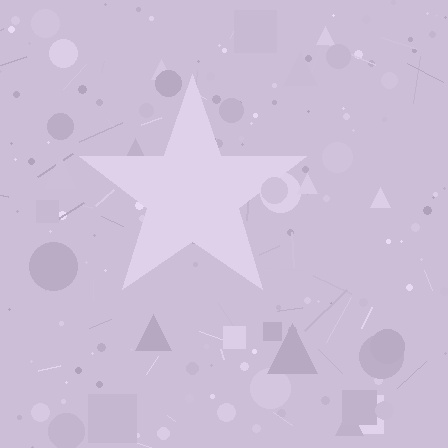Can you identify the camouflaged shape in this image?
The camouflaged shape is a star.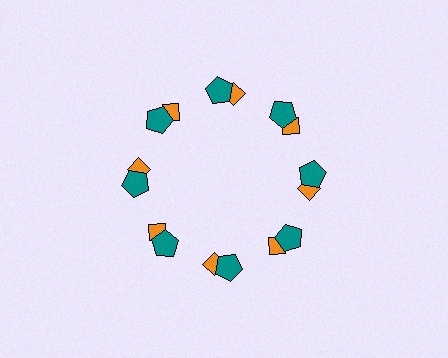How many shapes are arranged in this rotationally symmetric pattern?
There are 16 shapes, arranged in 8 groups of 2.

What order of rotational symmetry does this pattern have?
This pattern has 8-fold rotational symmetry.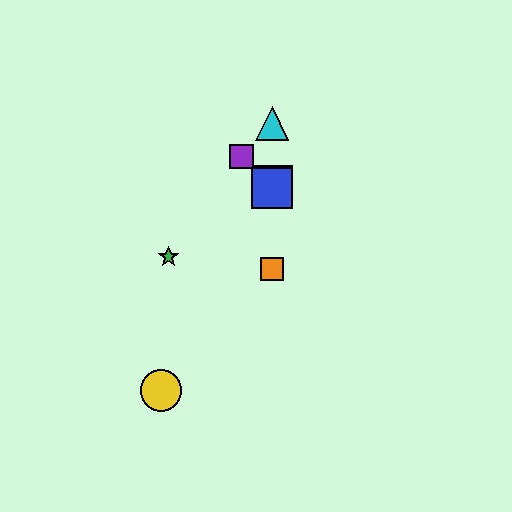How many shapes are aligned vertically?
4 shapes (the red square, the blue square, the orange square, the cyan triangle) are aligned vertically.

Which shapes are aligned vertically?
The red square, the blue square, the orange square, the cyan triangle are aligned vertically.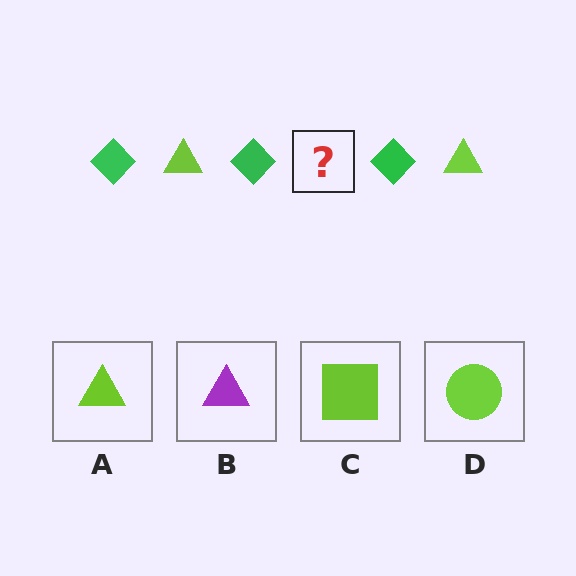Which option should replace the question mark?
Option A.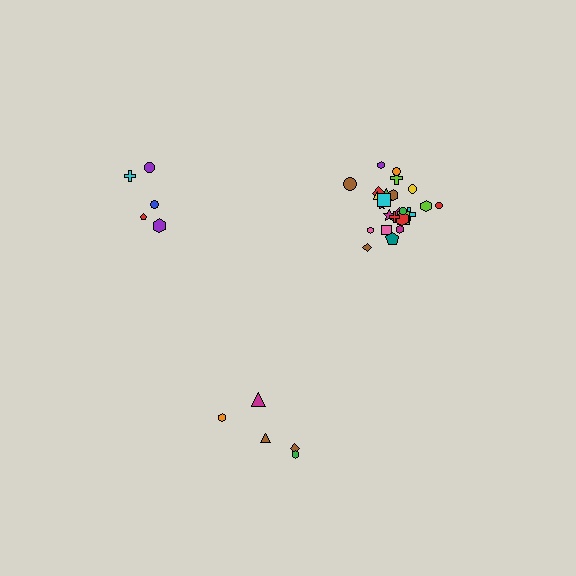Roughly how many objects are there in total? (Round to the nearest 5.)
Roughly 35 objects in total.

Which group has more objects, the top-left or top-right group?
The top-right group.